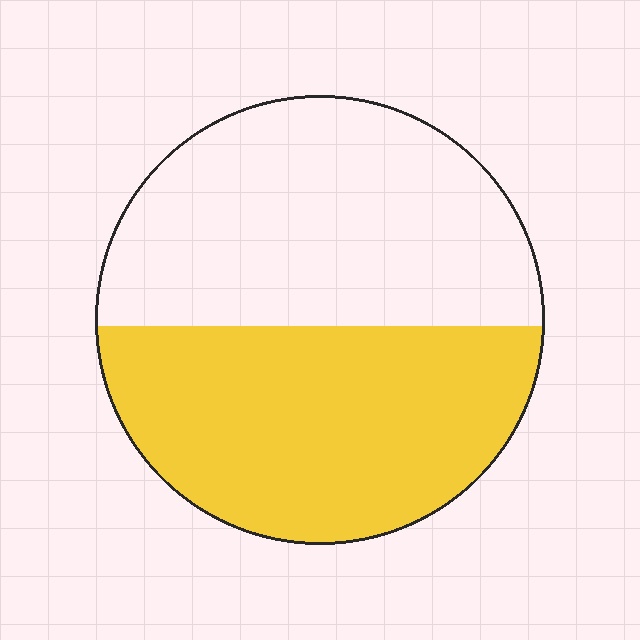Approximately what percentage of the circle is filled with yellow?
Approximately 50%.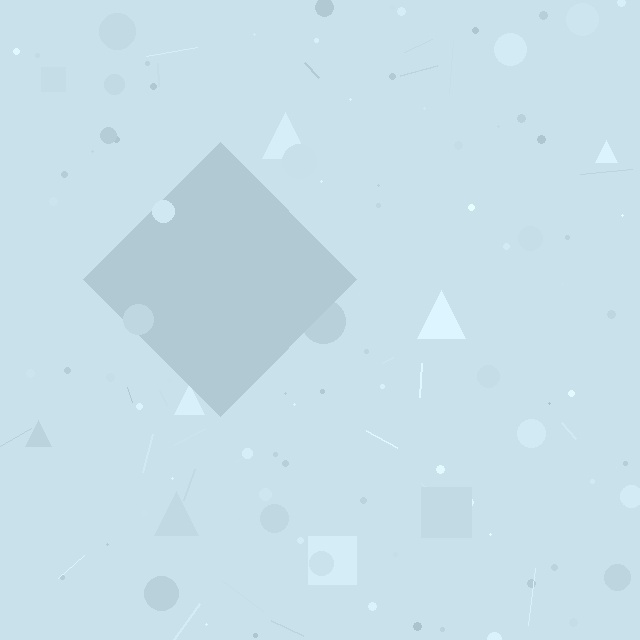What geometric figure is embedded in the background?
A diamond is embedded in the background.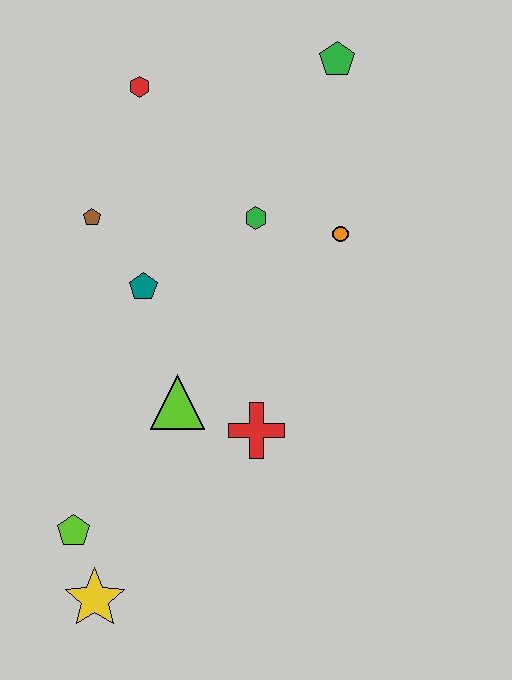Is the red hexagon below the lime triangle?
No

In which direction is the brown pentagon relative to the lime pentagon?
The brown pentagon is above the lime pentagon.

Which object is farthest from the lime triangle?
The green pentagon is farthest from the lime triangle.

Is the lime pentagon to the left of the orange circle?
Yes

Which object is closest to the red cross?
The lime triangle is closest to the red cross.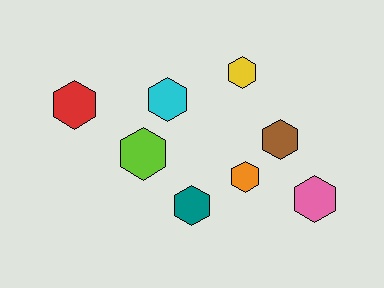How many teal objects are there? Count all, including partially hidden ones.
There is 1 teal object.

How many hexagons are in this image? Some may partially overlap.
There are 8 hexagons.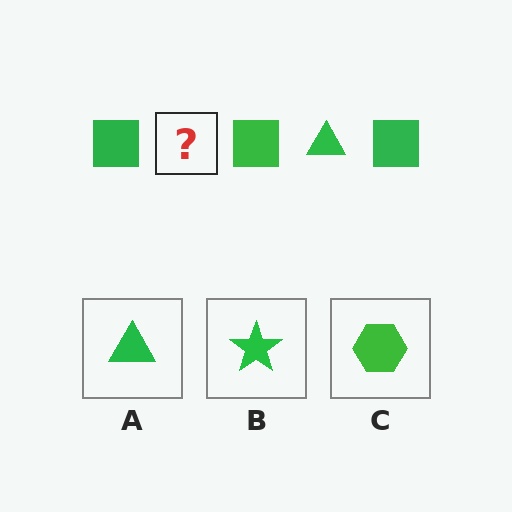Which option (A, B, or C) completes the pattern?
A.